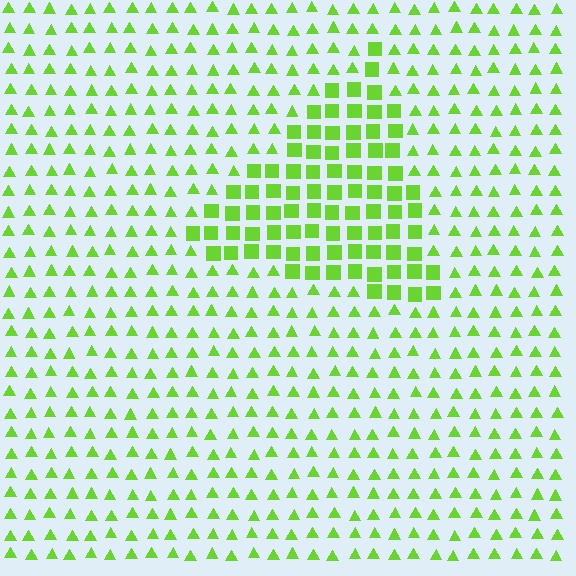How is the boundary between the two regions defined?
The boundary is defined by a change in element shape: squares inside vs. triangles outside. All elements share the same color and spacing.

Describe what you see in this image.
The image is filled with small lime elements arranged in a uniform grid. A triangle-shaped region contains squares, while the surrounding area contains triangles. The boundary is defined purely by the change in element shape.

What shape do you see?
I see a triangle.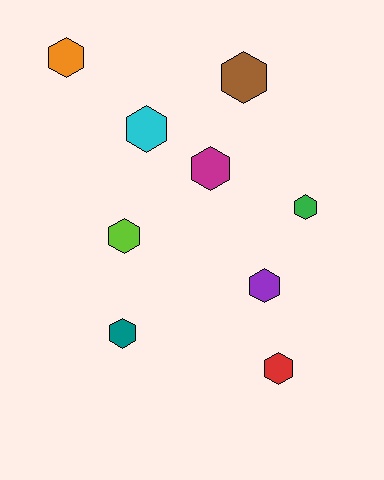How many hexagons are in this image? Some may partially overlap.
There are 9 hexagons.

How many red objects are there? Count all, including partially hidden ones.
There is 1 red object.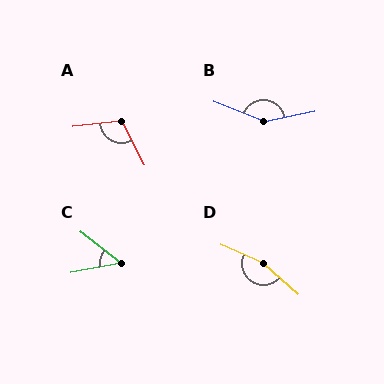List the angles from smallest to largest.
C (48°), A (111°), B (147°), D (162°).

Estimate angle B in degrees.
Approximately 147 degrees.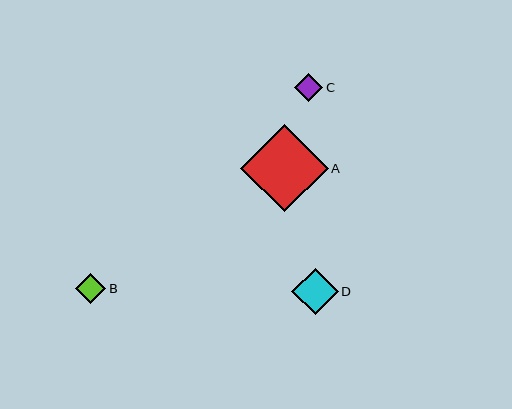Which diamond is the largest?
Diamond A is the largest with a size of approximately 87 pixels.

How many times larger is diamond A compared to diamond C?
Diamond A is approximately 3.1 times the size of diamond C.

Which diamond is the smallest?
Diamond C is the smallest with a size of approximately 28 pixels.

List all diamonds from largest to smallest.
From largest to smallest: A, D, B, C.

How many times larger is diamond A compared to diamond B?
Diamond A is approximately 2.9 times the size of diamond B.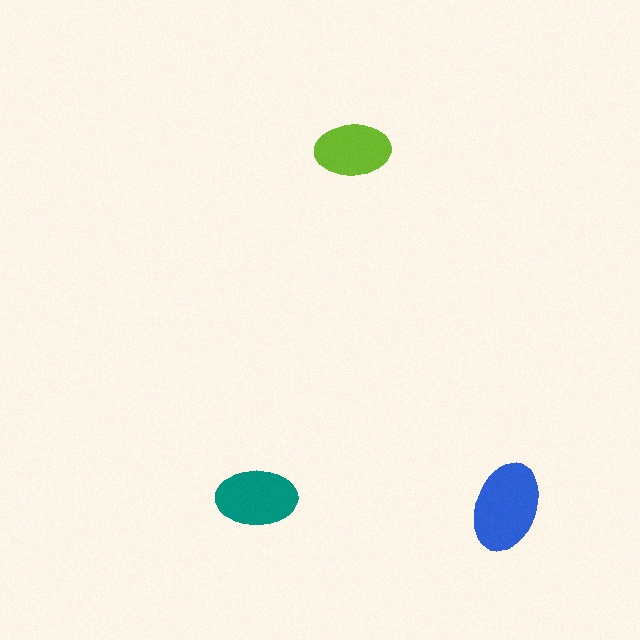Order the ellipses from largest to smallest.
the blue one, the teal one, the lime one.